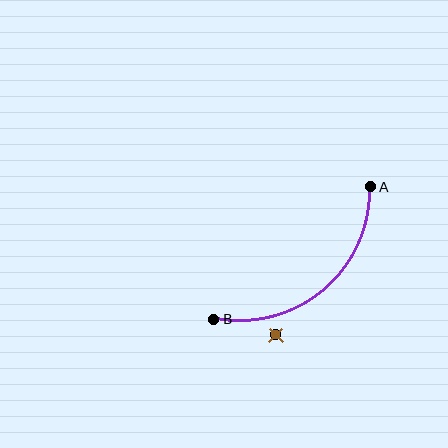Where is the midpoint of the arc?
The arc midpoint is the point on the curve farthest from the straight line joining A and B. It sits below and to the right of that line.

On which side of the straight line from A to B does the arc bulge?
The arc bulges below and to the right of the straight line connecting A and B.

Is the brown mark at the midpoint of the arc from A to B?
No — the brown mark does not lie on the arc at all. It sits slightly outside the curve.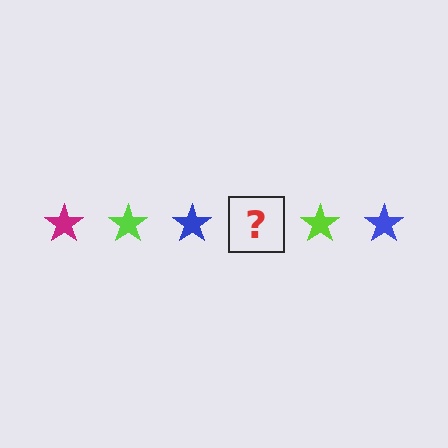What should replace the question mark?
The question mark should be replaced with a magenta star.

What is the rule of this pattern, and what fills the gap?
The rule is that the pattern cycles through magenta, lime, blue stars. The gap should be filled with a magenta star.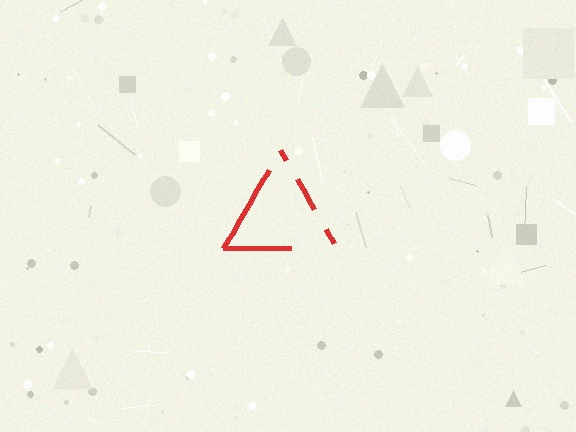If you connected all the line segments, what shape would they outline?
They would outline a triangle.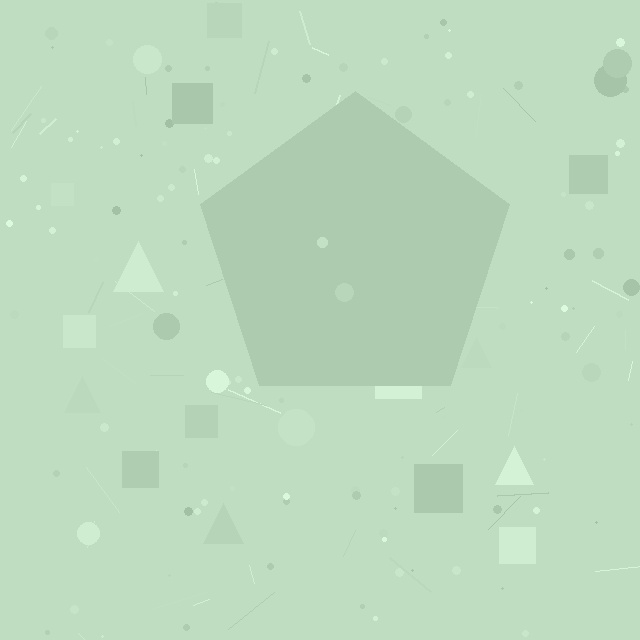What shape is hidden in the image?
A pentagon is hidden in the image.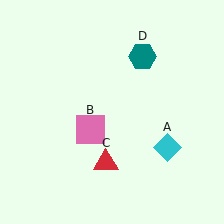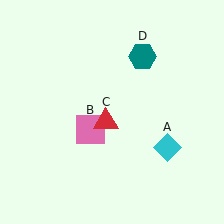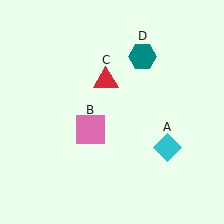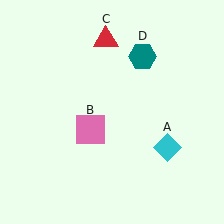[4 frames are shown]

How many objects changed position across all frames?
1 object changed position: red triangle (object C).